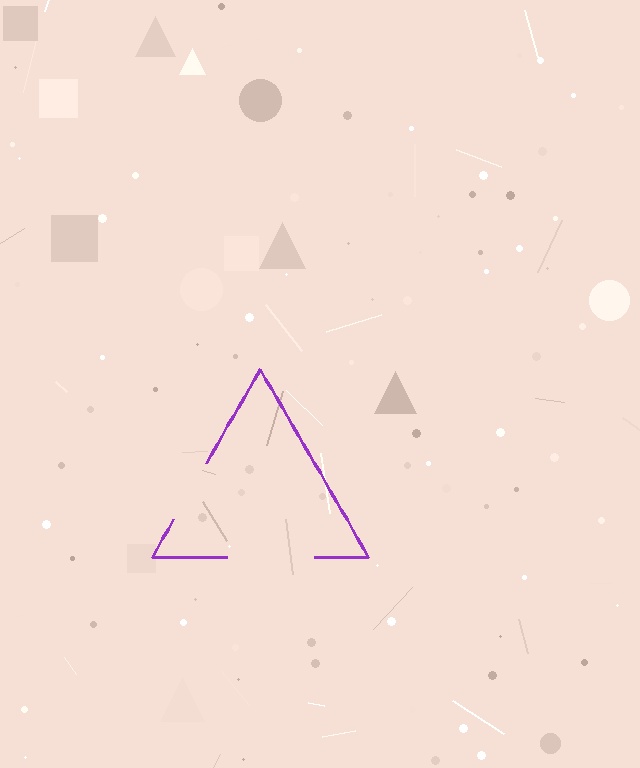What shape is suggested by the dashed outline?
The dashed outline suggests a triangle.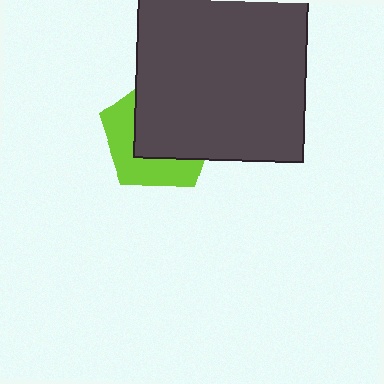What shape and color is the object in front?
The object in front is a dark gray square.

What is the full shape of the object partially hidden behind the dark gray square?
The partially hidden object is a lime pentagon.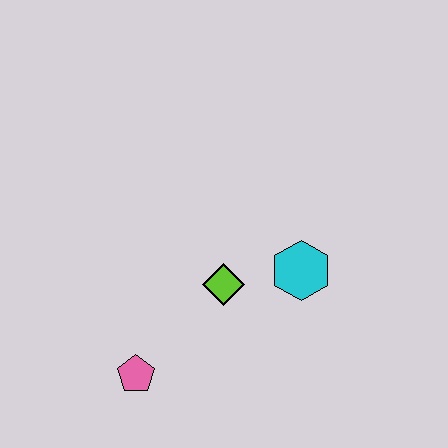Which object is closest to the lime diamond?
The cyan hexagon is closest to the lime diamond.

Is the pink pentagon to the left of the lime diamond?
Yes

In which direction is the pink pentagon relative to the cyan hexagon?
The pink pentagon is to the left of the cyan hexagon.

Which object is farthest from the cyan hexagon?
The pink pentagon is farthest from the cyan hexagon.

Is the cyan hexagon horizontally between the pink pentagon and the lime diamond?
No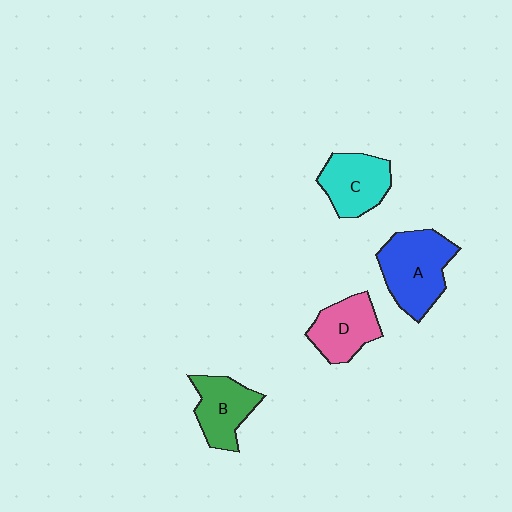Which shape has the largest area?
Shape A (blue).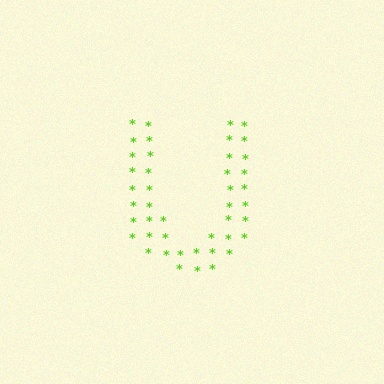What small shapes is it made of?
It is made of small asterisks.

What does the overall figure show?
The overall figure shows the letter U.